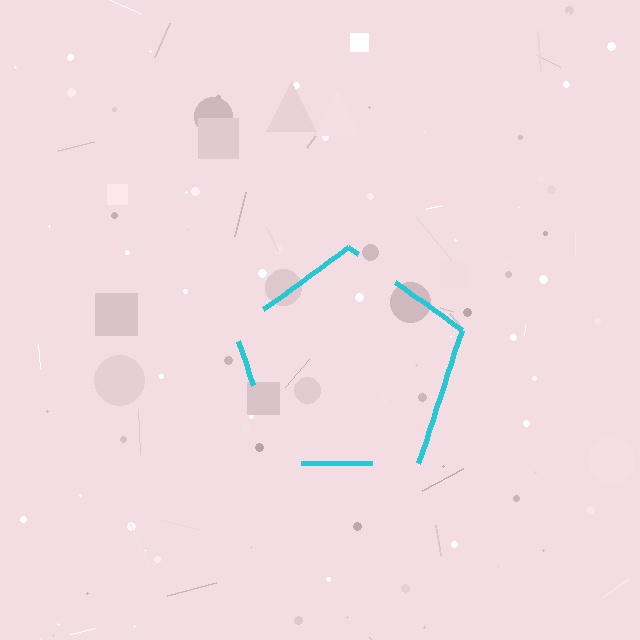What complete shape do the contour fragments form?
The contour fragments form a pentagon.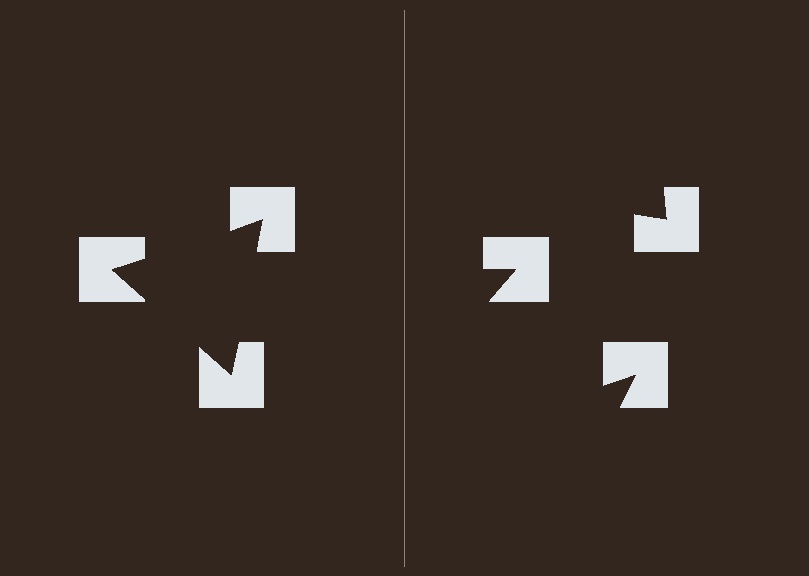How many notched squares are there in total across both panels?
6 — 3 on each side.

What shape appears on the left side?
An illusory triangle.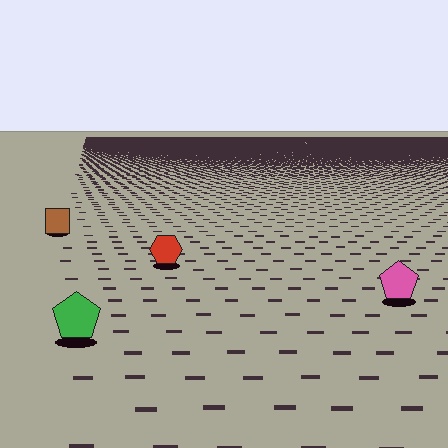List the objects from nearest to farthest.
From nearest to farthest: the green pentagon, the pink pentagon, the red hexagon, the brown square.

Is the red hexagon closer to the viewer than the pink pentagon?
No. The pink pentagon is closer — you can tell from the texture gradient: the ground texture is coarser near it.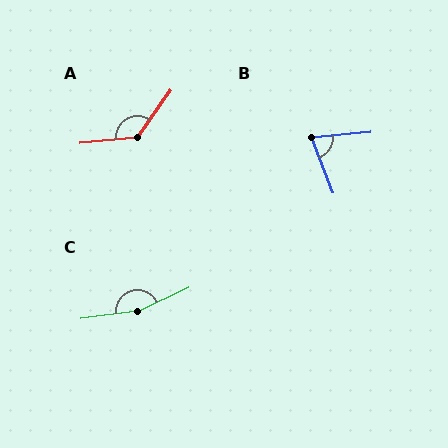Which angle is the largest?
C, at approximately 162 degrees.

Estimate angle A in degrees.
Approximately 131 degrees.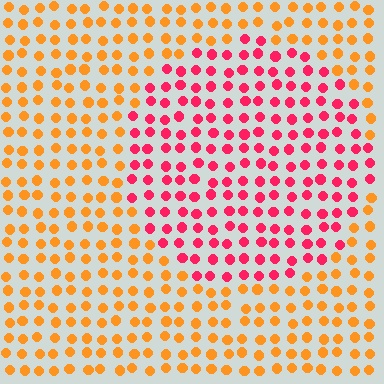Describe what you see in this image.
The image is filled with small orange elements in a uniform arrangement. A circle-shaped region is visible where the elements are tinted to a slightly different hue, forming a subtle color boundary.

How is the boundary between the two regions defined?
The boundary is defined purely by a slight shift in hue (about 50 degrees). Spacing, size, and orientation are identical on both sides.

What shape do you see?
I see a circle.